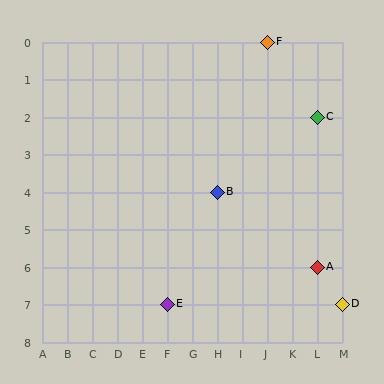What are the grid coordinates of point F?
Point F is at grid coordinates (J, 0).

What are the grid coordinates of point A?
Point A is at grid coordinates (L, 6).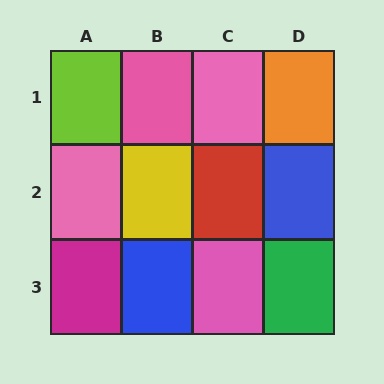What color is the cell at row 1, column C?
Pink.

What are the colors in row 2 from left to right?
Pink, yellow, red, blue.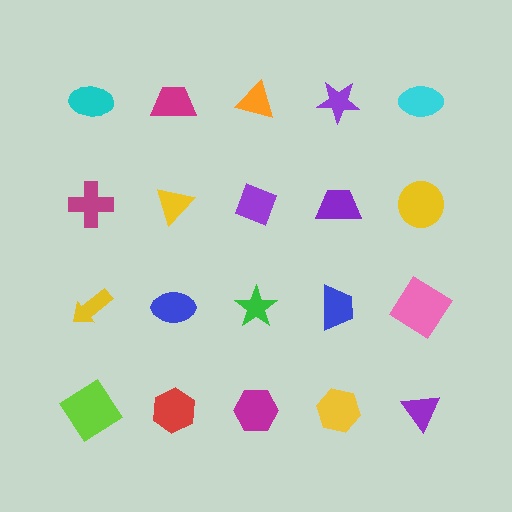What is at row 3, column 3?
A green star.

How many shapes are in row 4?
5 shapes.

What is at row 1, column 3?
An orange triangle.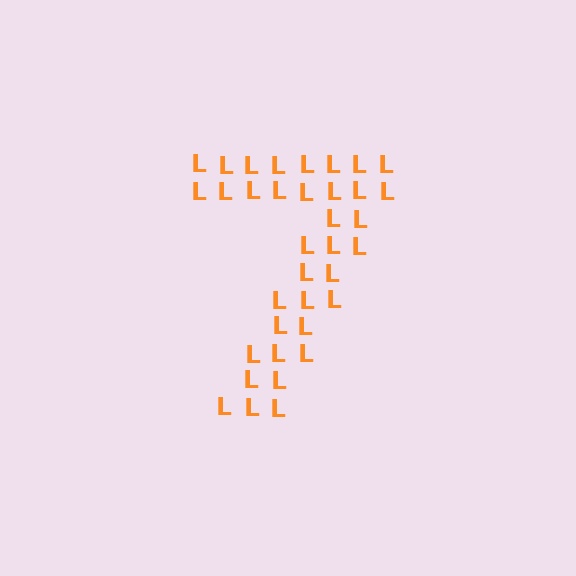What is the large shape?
The large shape is the digit 7.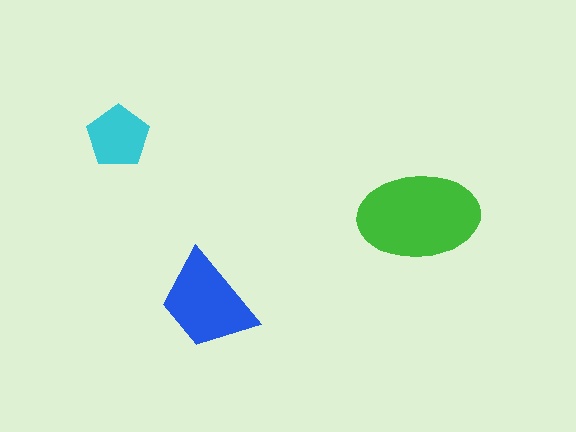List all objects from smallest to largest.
The cyan pentagon, the blue trapezoid, the green ellipse.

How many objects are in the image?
There are 3 objects in the image.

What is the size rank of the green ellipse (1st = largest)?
1st.